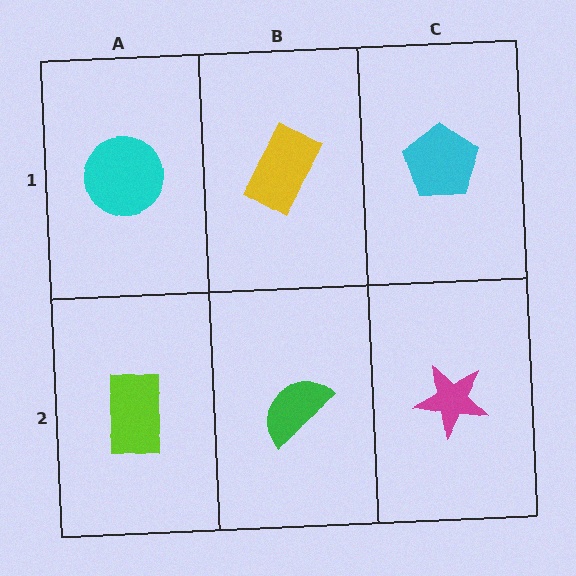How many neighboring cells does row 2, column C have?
2.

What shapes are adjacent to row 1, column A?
A lime rectangle (row 2, column A), a yellow rectangle (row 1, column B).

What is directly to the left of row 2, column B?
A lime rectangle.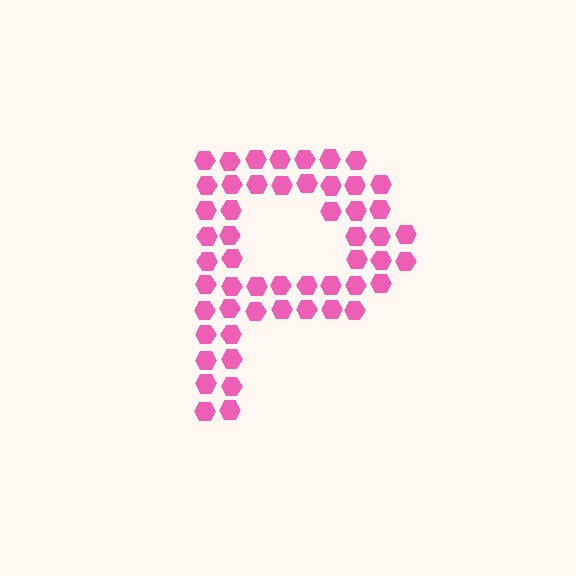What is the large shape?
The large shape is the letter P.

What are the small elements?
The small elements are hexagons.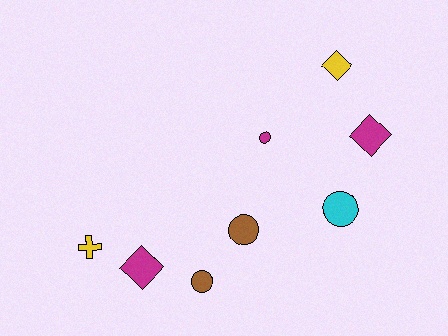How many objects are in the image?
There are 8 objects.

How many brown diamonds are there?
There are no brown diamonds.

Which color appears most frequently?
Magenta, with 3 objects.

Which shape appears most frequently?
Circle, with 4 objects.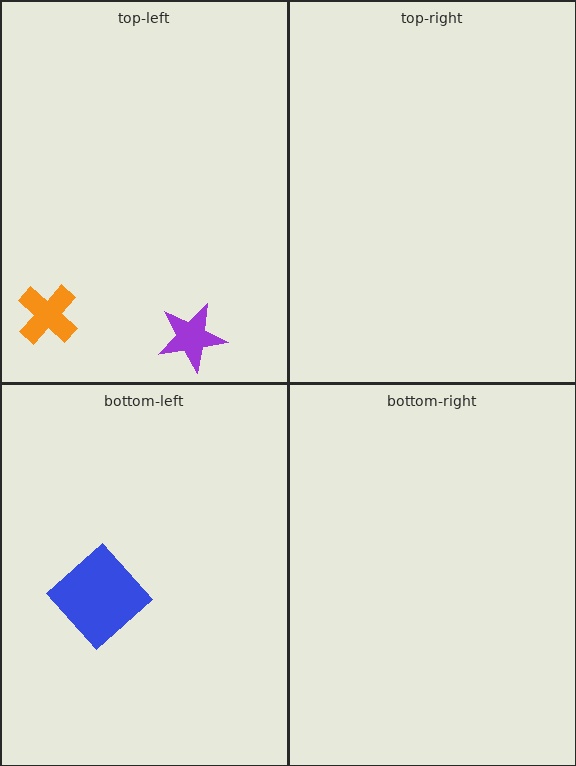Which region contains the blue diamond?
The bottom-left region.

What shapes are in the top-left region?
The orange cross, the purple star.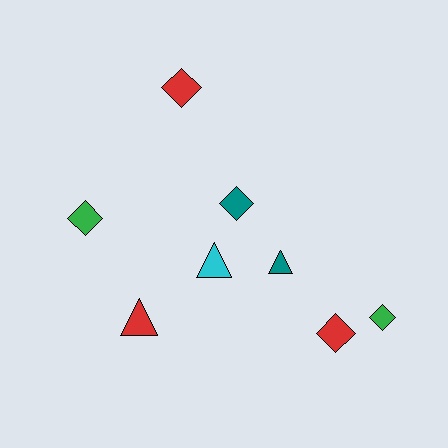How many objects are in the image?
There are 8 objects.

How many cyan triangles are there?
There is 1 cyan triangle.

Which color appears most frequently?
Red, with 3 objects.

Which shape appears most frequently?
Diamond, with 5 objects.